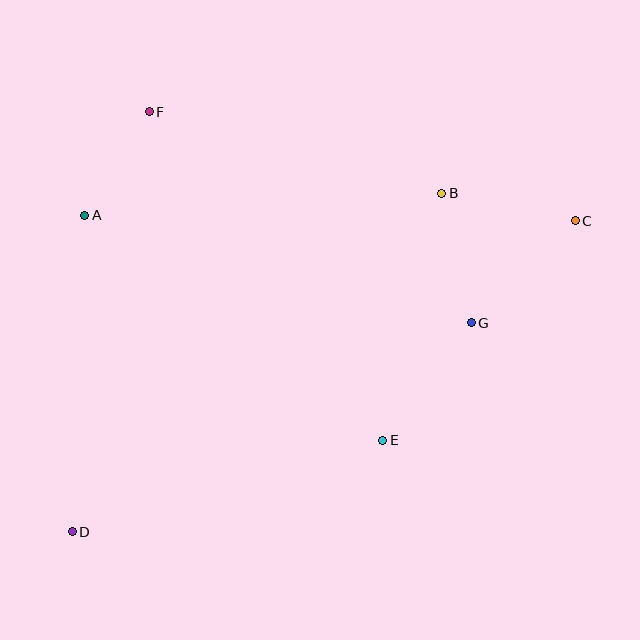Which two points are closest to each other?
Points A and F are closest to each other.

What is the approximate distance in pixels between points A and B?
The distance between A and B is approximately 358 pixels.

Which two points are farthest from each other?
Points C and D are farthest from each other.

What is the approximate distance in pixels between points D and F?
The distance between D and F is approximately 427 pixels.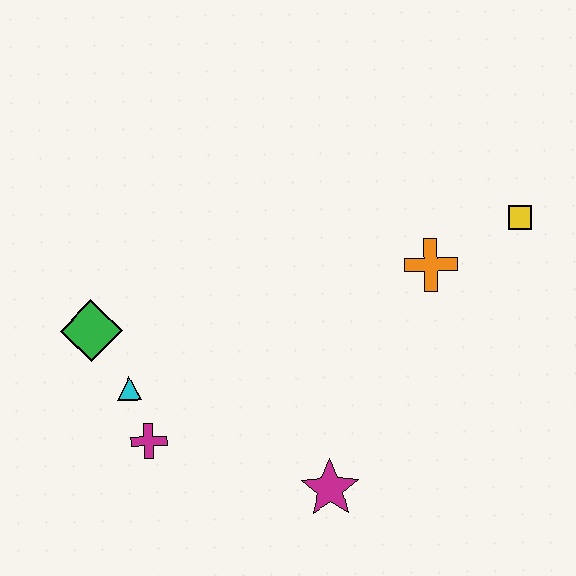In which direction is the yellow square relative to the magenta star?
The yellow square is above the magenta star.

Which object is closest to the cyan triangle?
The magenta cross is closest to the cyan triangle.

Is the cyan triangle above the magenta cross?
Yes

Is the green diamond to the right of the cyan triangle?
No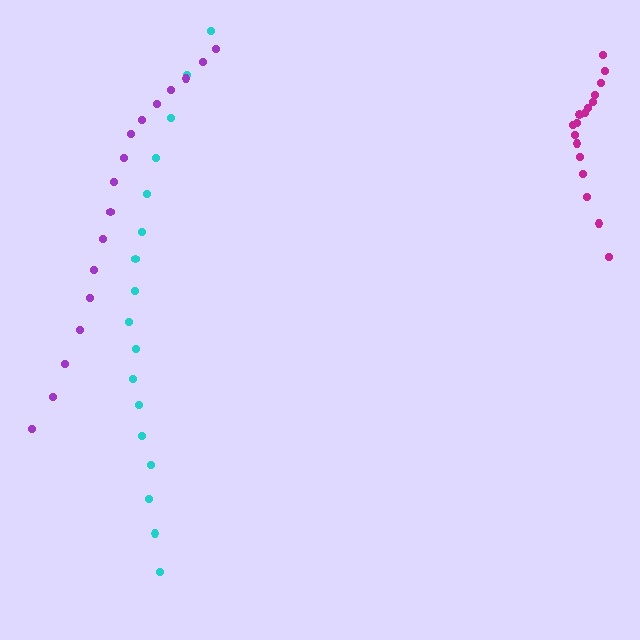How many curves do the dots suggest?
There are 3 distinct paths.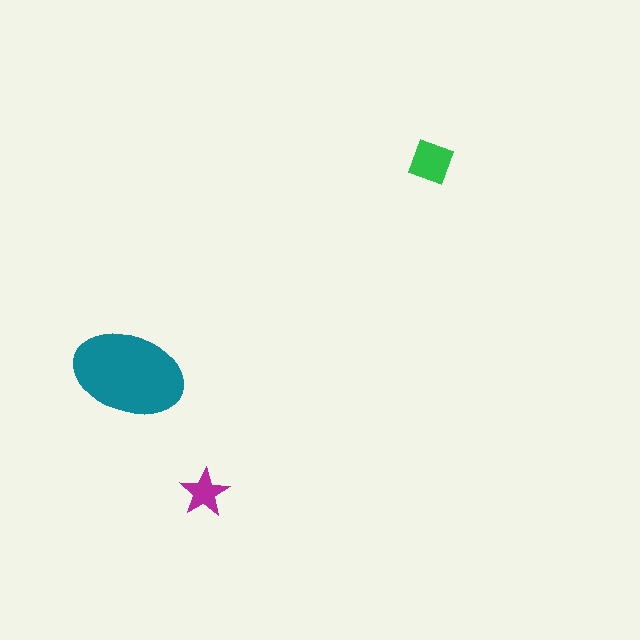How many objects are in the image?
There are 3 objects in the image.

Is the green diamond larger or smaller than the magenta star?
Larger.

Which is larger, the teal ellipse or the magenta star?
The teal ellipse.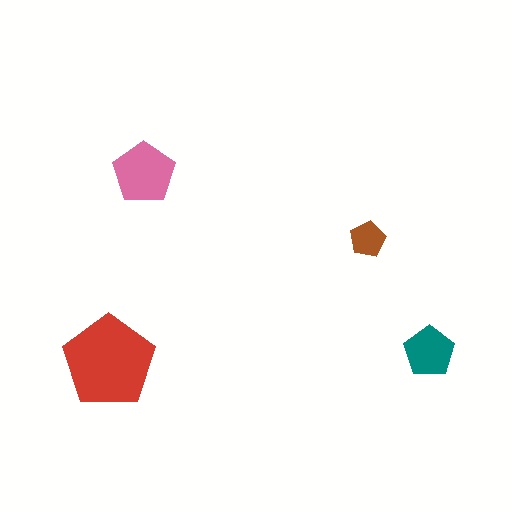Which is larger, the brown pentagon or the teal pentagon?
The teal one.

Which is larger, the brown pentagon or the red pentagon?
The red one.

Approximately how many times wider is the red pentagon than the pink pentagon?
About 1.5 times wider.